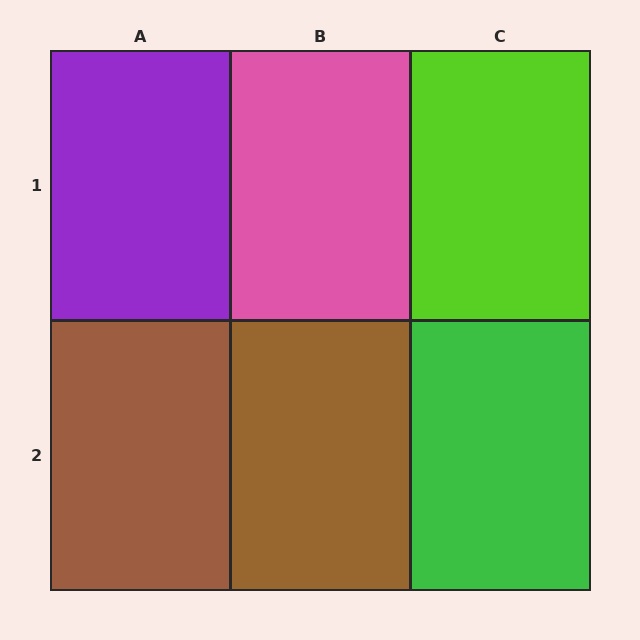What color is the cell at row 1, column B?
Pink.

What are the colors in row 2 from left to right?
Brown, brown, green.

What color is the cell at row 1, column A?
Purple.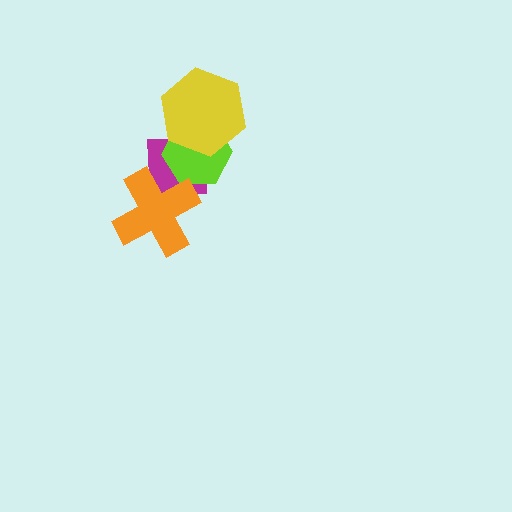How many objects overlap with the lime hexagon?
3 objects overlap with the lime hexagon.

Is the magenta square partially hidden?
Yes, it is partially covered by another shape.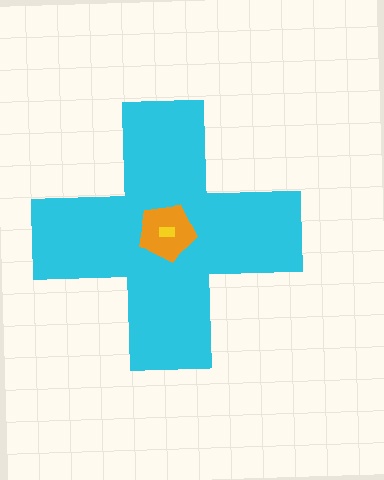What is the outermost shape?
The cyan cross.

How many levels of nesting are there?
3.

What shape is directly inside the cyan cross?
The orange pentagon.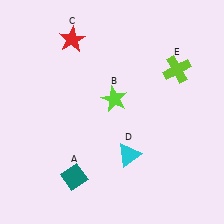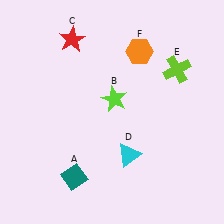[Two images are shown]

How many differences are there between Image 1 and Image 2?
There is 1 difference between the two images.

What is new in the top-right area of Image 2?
An orange hexagon (F) was added in the top-right area of Image 2.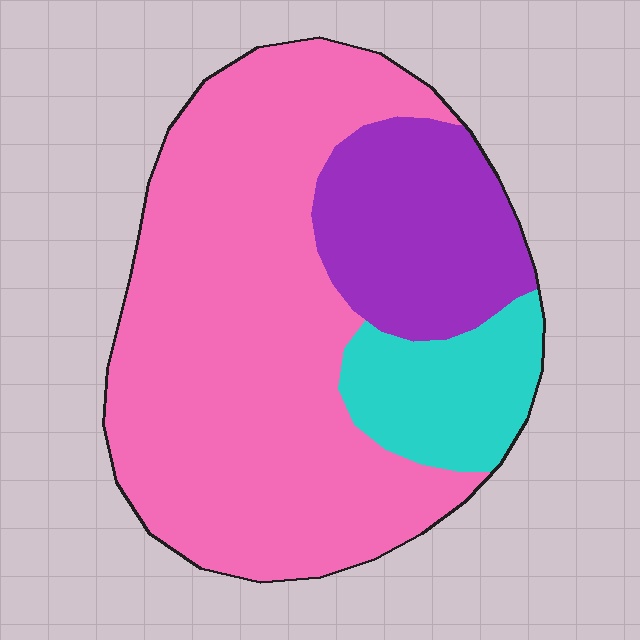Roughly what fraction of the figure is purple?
Purple covers around 20% of the figure.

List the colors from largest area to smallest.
From largest to smallest: pink, purple, cyan.